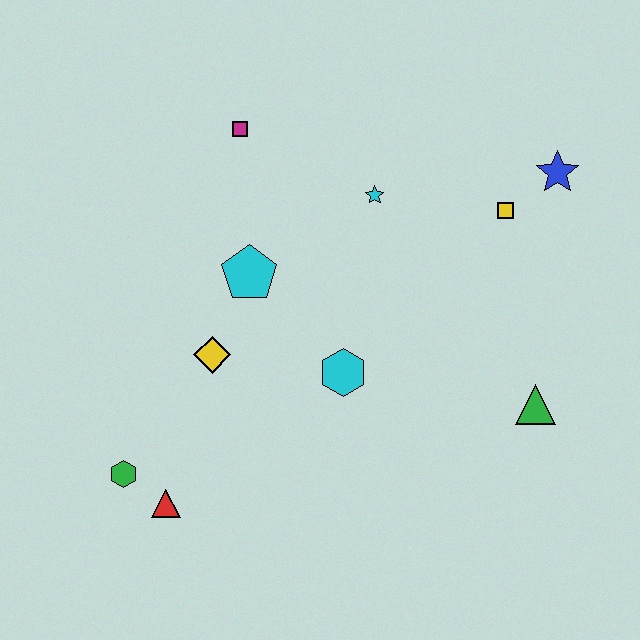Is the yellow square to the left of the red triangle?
No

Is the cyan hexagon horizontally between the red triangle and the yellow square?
Yes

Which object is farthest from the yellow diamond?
The blue star is farthest from the yellow diamond.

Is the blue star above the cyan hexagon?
Yes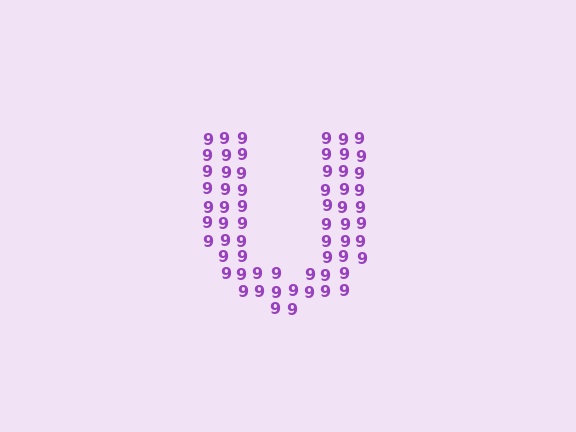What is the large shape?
The large shape is the letter U.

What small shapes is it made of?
It is made of small digit 9's.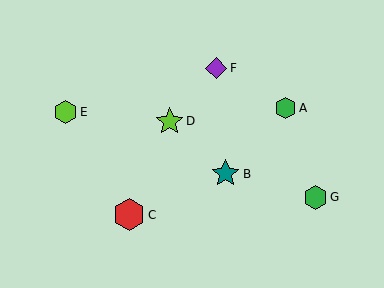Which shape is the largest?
The red hexagon (labeled C) is the largest.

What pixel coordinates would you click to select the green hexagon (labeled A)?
Click at (285, 108) to select the green hexagon A.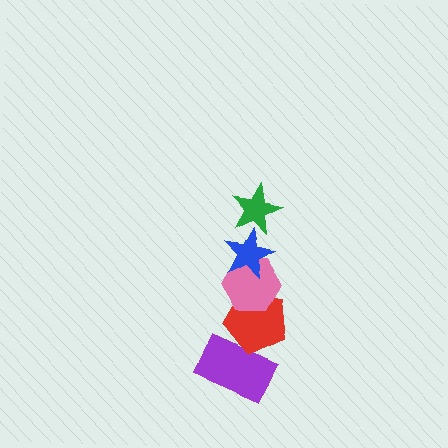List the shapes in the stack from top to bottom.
From top to bottom: the green star, the blue star, the pink hexagon, the red pentagon, the purple rectangle.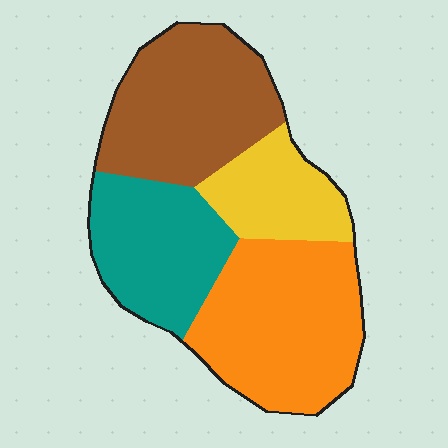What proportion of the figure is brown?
Brown covers 29% of the figure.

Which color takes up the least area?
Yellow, at roughly 15%.